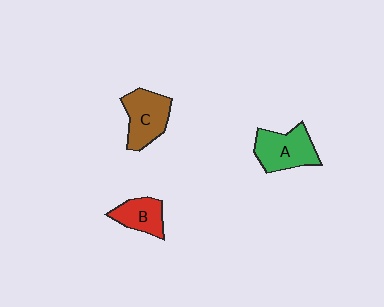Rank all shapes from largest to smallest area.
From largest to smallest: A (green), C (brown), B (red).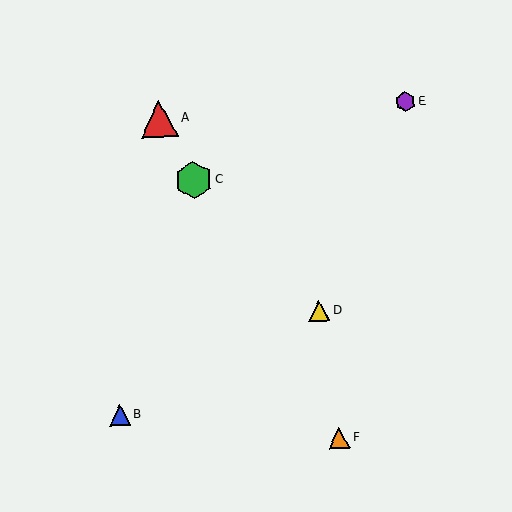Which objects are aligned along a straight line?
Objects A, C, F are aligned along a straight line.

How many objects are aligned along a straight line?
3 objects (A, C, F) are aligned along a straight line.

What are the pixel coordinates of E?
Object E is at (405, 102).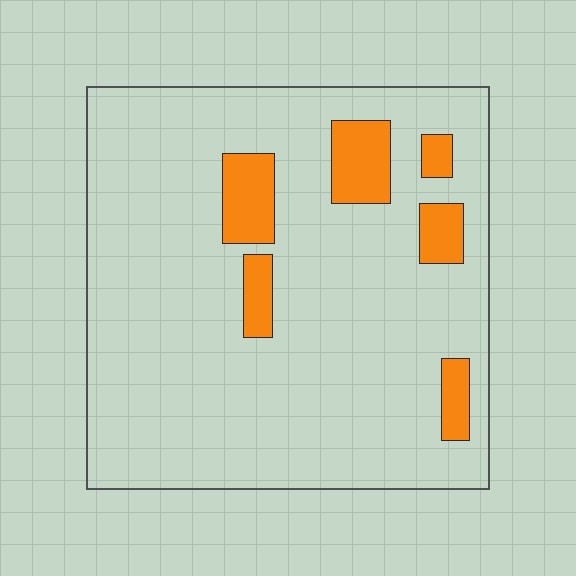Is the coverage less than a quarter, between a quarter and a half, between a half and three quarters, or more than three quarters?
Less than a quarter.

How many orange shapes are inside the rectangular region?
6.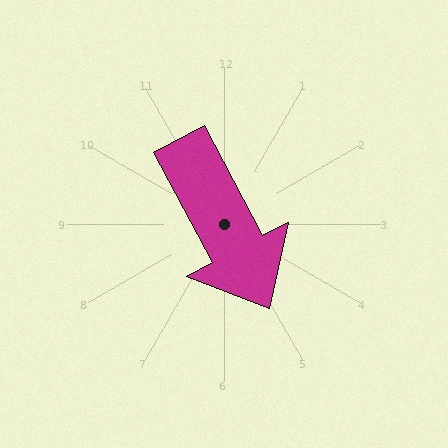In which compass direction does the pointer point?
Southeast.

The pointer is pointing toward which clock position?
Roughly 5 o'clock.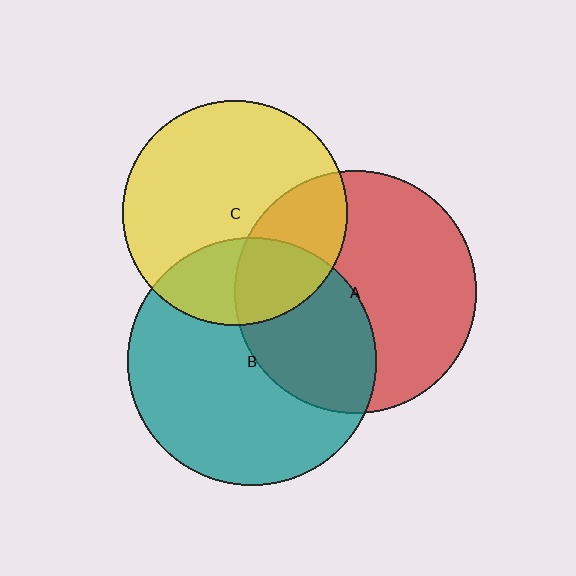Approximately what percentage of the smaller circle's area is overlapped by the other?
Approximately 30%.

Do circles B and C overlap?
Yes.